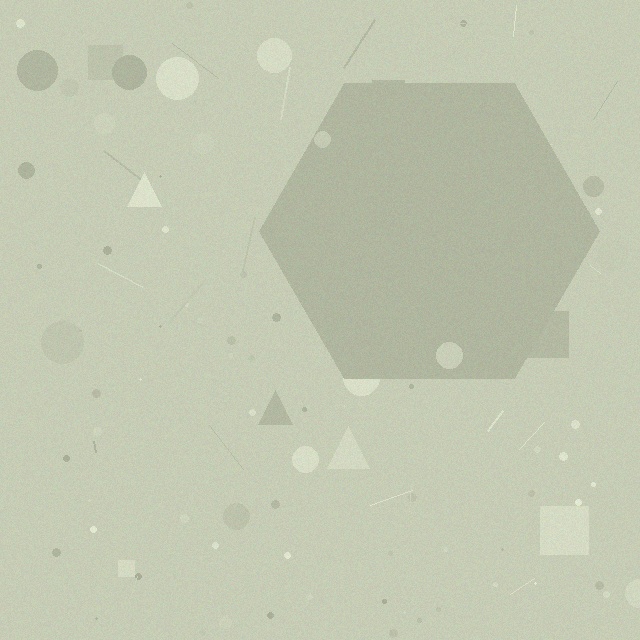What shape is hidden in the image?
A hexagon is hidden in the image.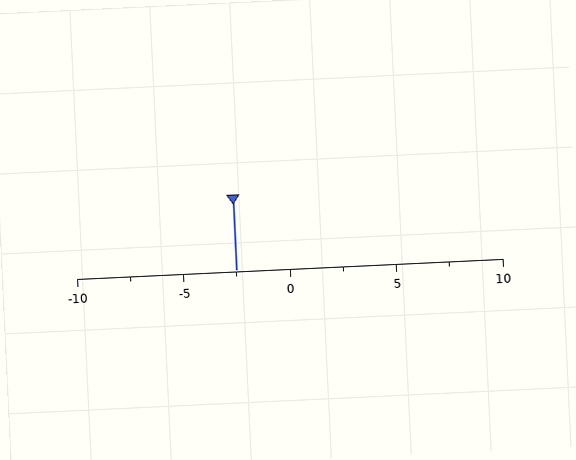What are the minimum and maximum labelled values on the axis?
The axis runs from -10 to 10.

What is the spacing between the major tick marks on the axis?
The major ticks are spaced 5 apart.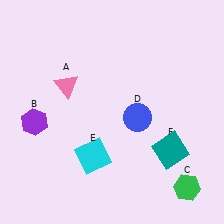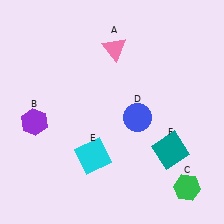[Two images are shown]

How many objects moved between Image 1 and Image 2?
1 object moved between the two images.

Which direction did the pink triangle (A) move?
The pink triangle (A) moved right.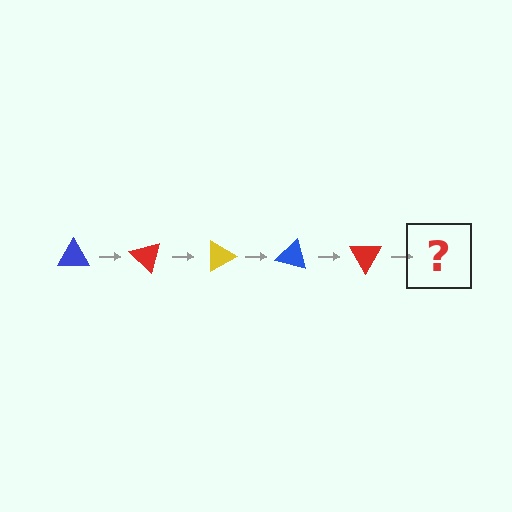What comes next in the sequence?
The next element should be a yellow triangle, rotated 225 degrees from the start.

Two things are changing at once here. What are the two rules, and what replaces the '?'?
The two rules are that it rotates 45 degrees each step and the color cycles through blue, red, and yellow. The '?' should be a yellow triangle, rotated 225 degrees from the start.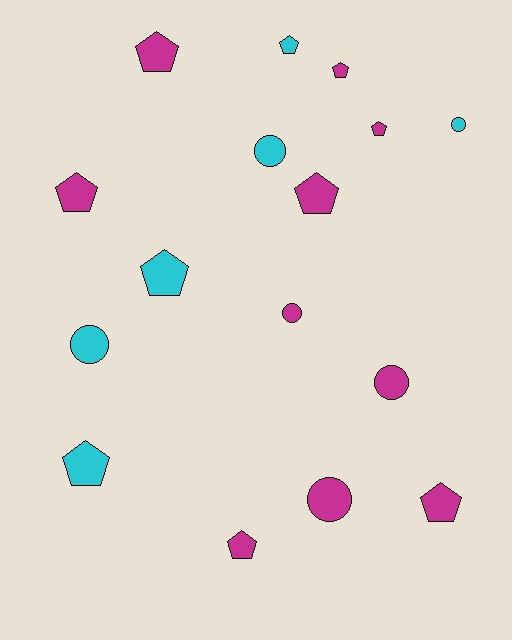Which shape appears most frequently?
Pentagon, with 10 objects.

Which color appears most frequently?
Magenta, with 10 objects.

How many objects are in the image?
There are 16 objects.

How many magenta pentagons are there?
There are 7 magenta pentagons.